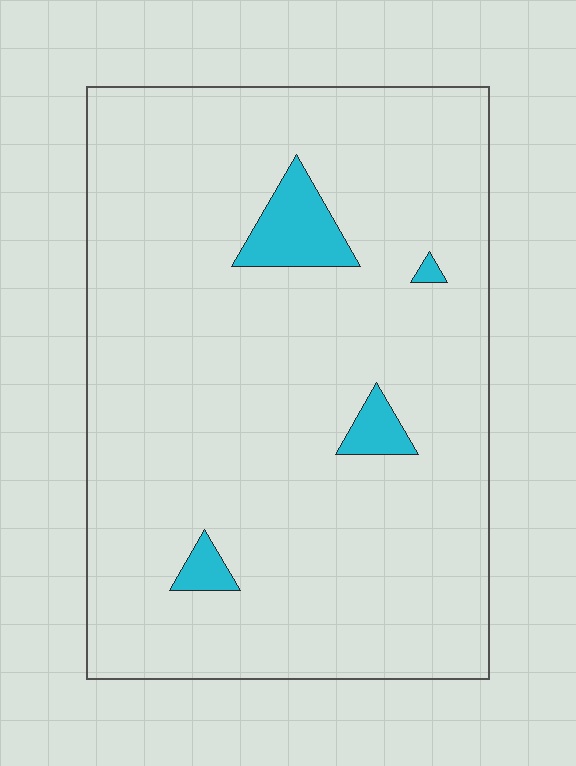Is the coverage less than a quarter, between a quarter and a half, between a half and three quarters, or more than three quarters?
Less than a quarter.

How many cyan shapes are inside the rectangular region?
4.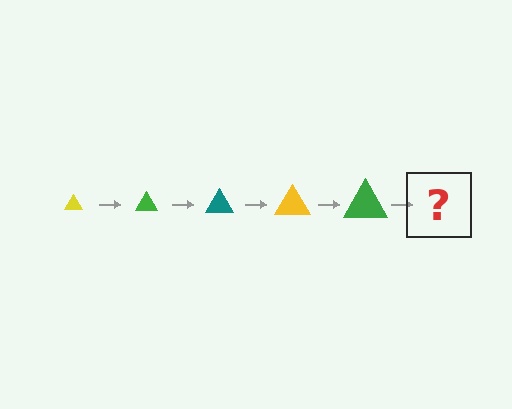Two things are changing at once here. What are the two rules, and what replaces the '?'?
The two rules are that the triangle grows larger each step and the color cycles through yellow, green, and teal. The '?' should be a teal triangle, larger than the previous one.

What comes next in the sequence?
The next element should be a teal triangle, larger than the previous one.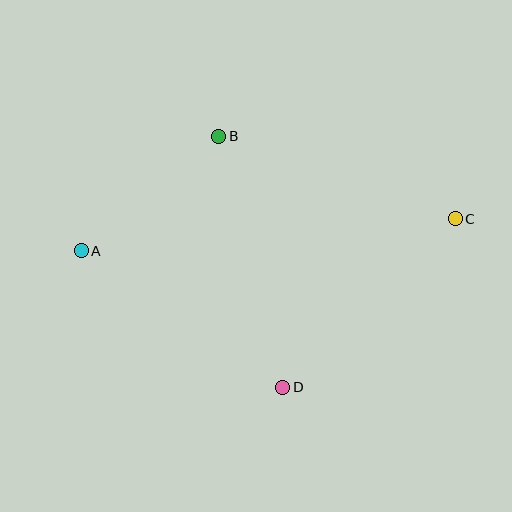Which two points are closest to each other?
Points A and B are closest to each other.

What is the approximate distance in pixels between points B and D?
The distance between B and D is approximately 259 pixels.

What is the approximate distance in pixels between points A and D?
The distance between A and D is approximately 243 pixels.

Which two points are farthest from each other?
Points A and C are farthest from each other.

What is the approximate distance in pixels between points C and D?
The distance between C and D is approximately 241 pixels.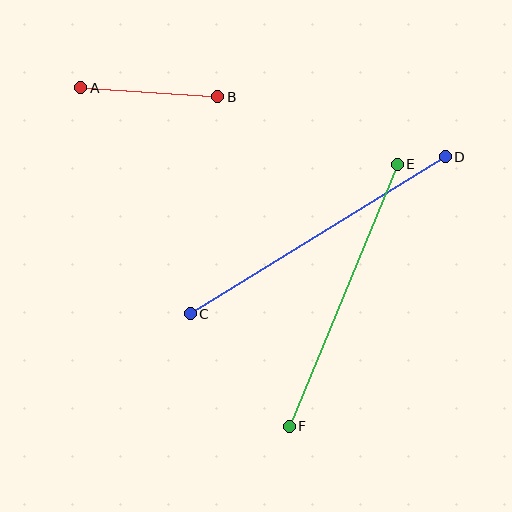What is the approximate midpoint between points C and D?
The midpoint is at approximately (318, 235) pixels.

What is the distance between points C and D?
The distance is approximately 300 pixels.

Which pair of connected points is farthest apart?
Points C and D are farthest apart.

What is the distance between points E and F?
The distance is approximately 283 pixels.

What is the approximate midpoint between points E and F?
The midpoint is at approximately (343, 295) pixels.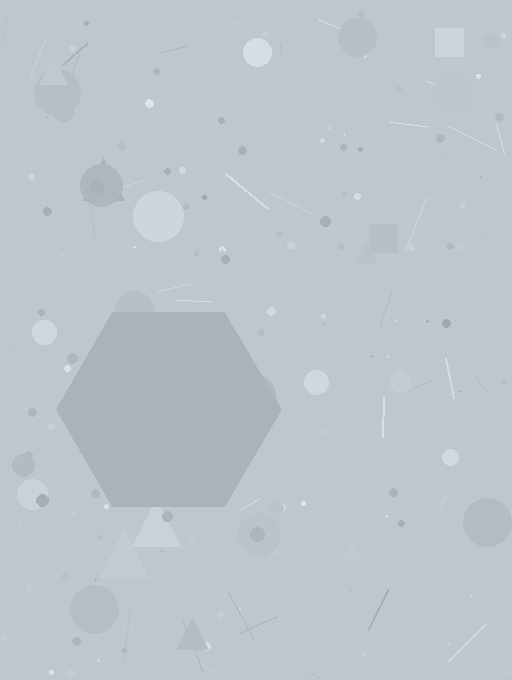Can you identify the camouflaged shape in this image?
The camouflaged shape is a hexagon.